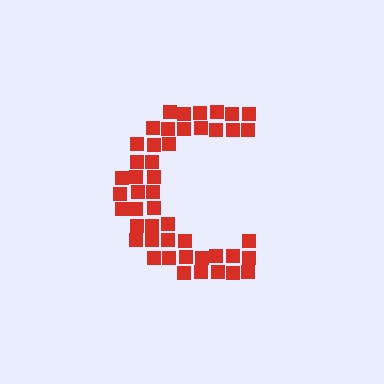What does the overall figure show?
The overall figure shows the letter C.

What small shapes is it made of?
It is made of small squares.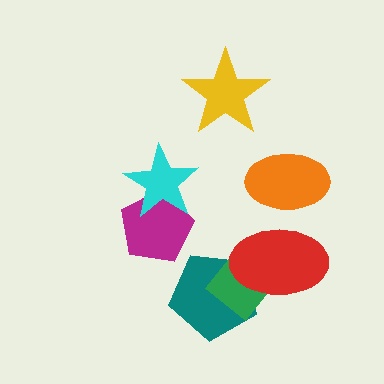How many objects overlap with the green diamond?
2 objects overlap with the green diamond.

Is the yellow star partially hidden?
No, no other shape covers it.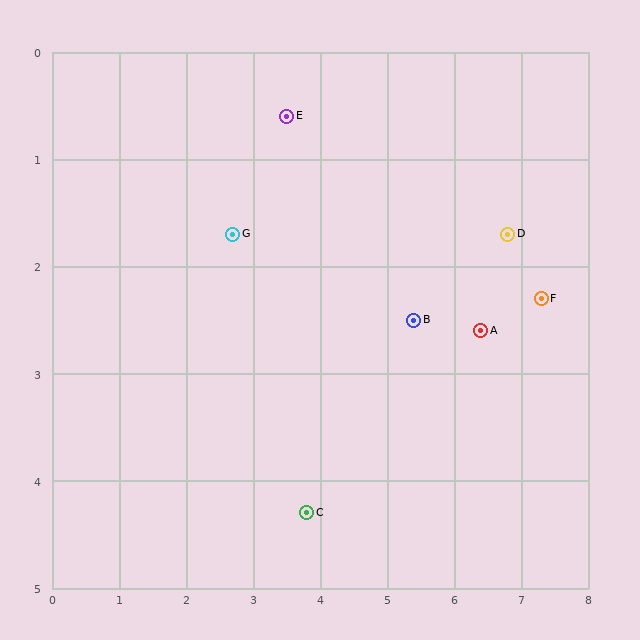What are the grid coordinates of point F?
Point F is at approximately (7.3, 2.3).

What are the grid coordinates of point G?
Point G is at approximately (2.7, 1.7).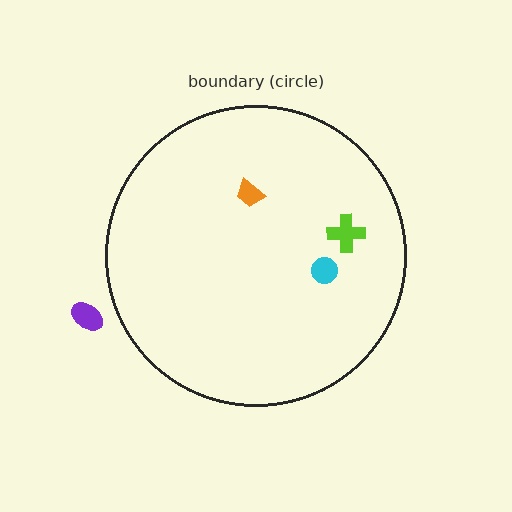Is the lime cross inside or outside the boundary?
Inside.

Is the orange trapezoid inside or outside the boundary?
Inside.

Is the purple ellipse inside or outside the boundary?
Outside.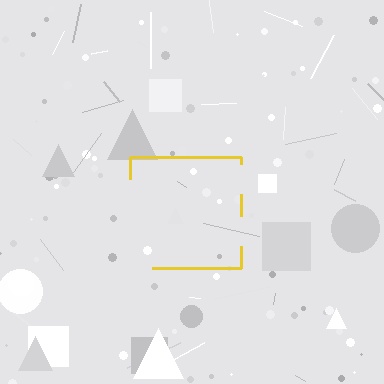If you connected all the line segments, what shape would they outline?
They would outline a square.